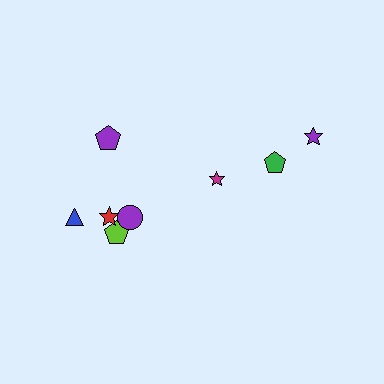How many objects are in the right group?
There are 3 objects.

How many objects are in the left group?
There are 5 objects.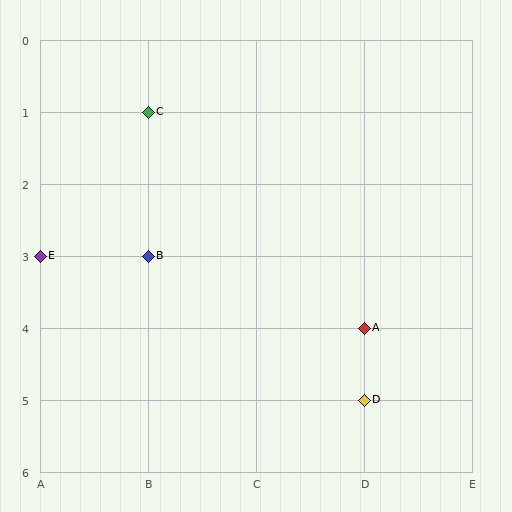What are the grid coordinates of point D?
Point D is at grid coordinates (D, 5).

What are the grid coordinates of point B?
Point B is at grid coordinates (B, 3).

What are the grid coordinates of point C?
Point C is at grid coordinates (B, 1).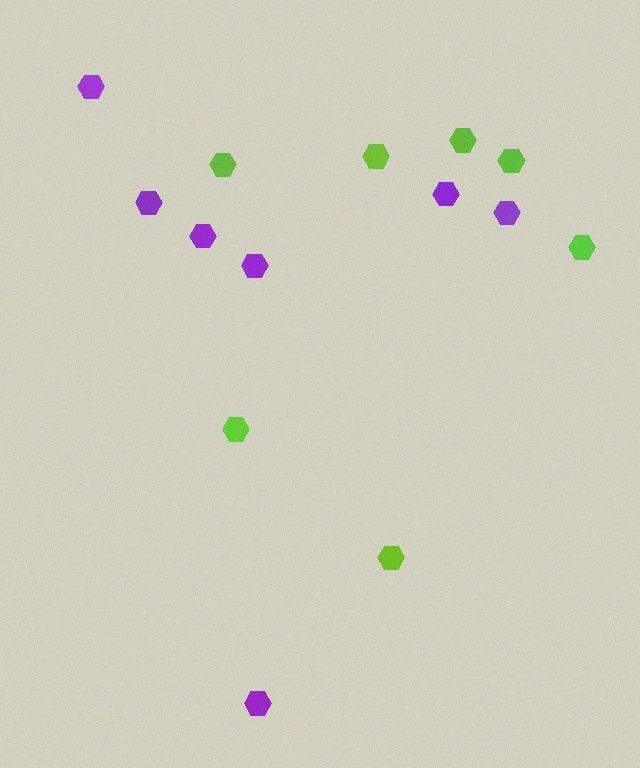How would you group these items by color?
There are 2 groups: one group of lime hexagons (7) and one group of purple hexagons (7).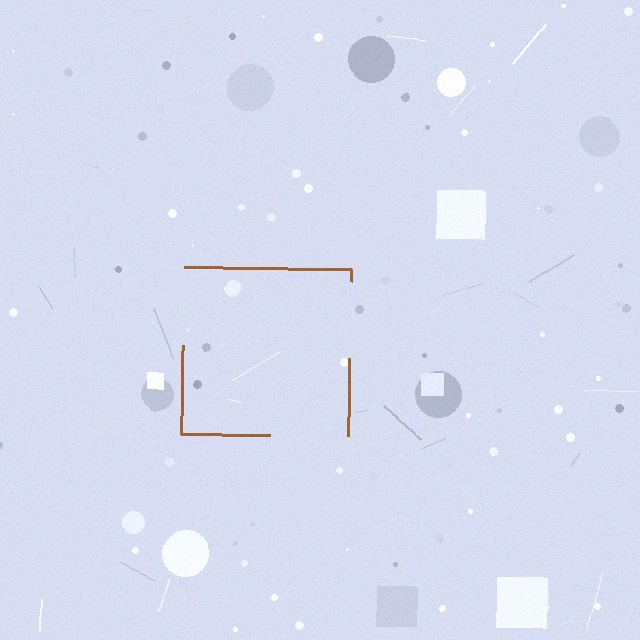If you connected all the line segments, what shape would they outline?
They would outline a square.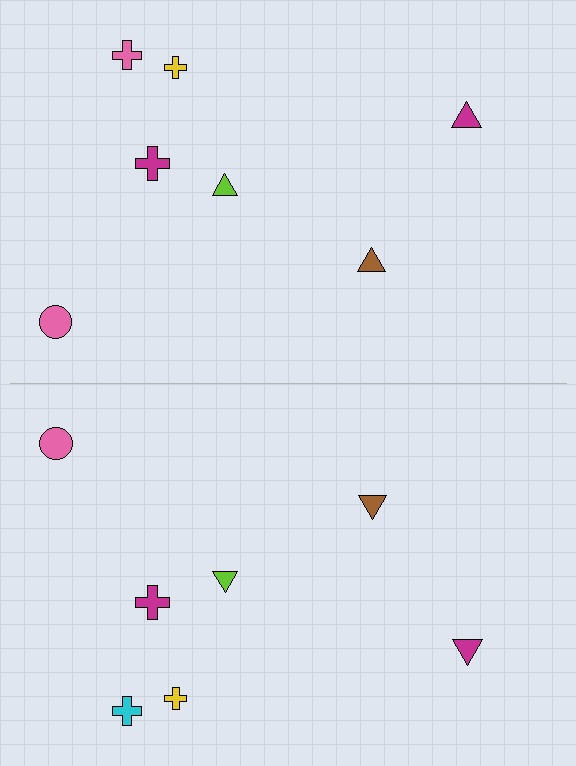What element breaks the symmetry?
The cyan cross on the bottom side breaks the symmetry — its mirror counterpart is pink.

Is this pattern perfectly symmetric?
No, the pattern is not perfectly symmetric. The cyan cross on the bottom side breaks the symmetry — its mirror counterpart is pink.